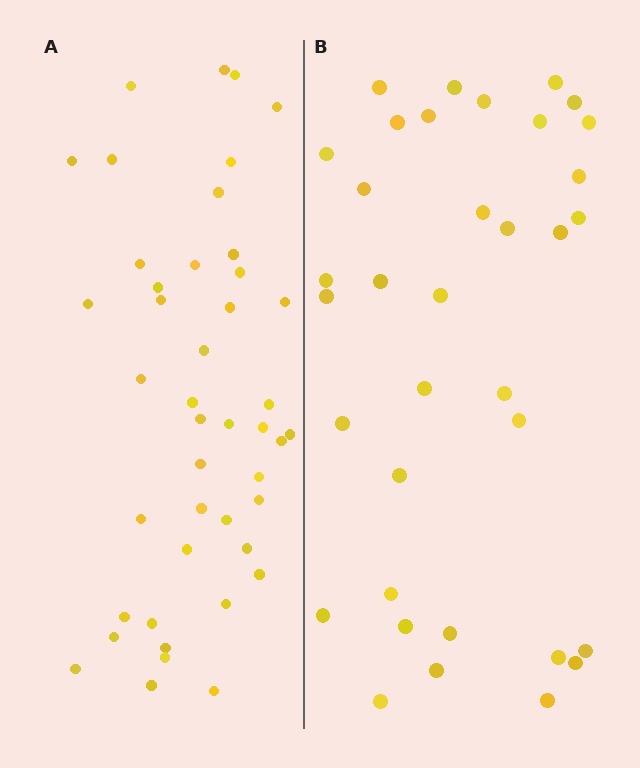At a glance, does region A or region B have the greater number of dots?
Region A (the left region) has more dots.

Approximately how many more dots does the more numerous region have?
Region A has roughly 8 or so more dots than region B.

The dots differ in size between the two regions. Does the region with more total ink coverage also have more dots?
No. Region B has more total ink coverage because its dots are larger, but region A actually contains more individual dots. Total area can be misleading — the number of items is what matters here.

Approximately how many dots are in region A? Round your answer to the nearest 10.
About 40 dots. (The exact count is 44, which rounds to 40.)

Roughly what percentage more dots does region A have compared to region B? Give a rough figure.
About 25% more.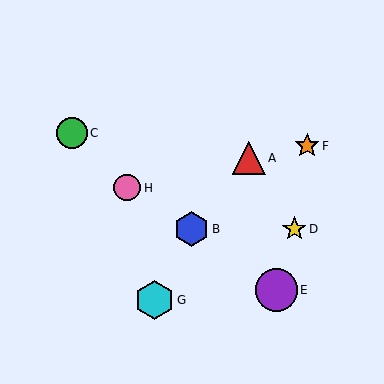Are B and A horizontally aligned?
No, B is at y≈229 and A is at y≈158.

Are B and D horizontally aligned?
Yes, both are at y≈229.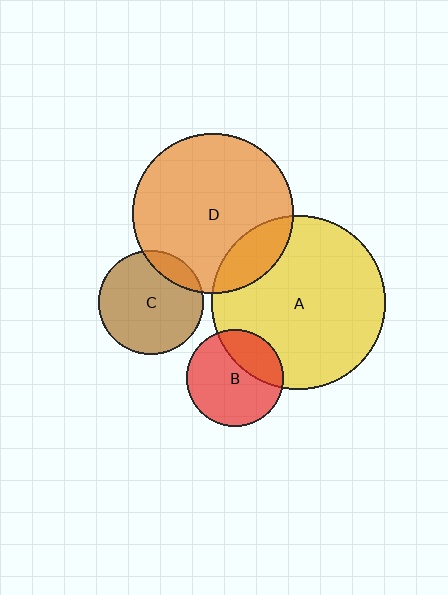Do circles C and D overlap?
Yes.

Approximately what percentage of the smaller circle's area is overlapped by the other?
Approximately 15%.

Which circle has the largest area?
Circle A (yellow).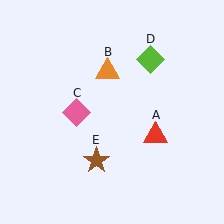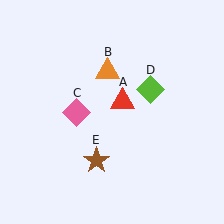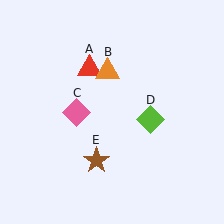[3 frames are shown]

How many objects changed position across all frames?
2 objects changed position: red triangle (object A), lime diamond (object D).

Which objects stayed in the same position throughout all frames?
Orange triangle (object B) and pink diamond (object C) and brown star (object E) remained stationary.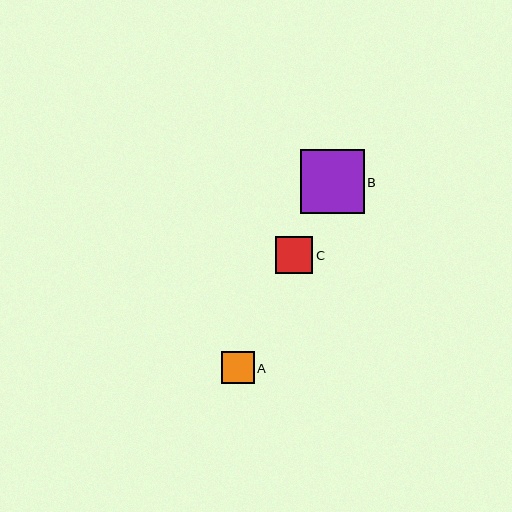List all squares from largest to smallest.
From largest to smallest: B, C, A.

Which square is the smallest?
Square A is the smallest with a size of approximately 33 pixels.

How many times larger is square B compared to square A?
Square B is approximately 2.0 times the size of square A.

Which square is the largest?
Square B is the largest with a size of approximately 64 pixels.